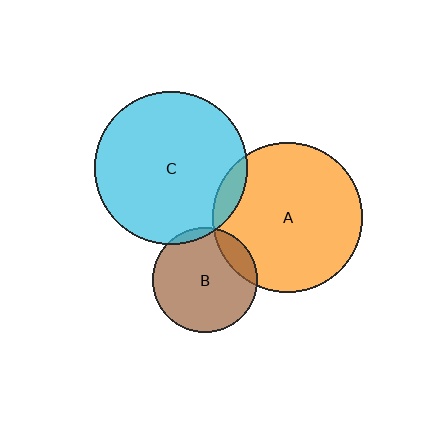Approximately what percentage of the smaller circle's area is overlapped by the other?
Approximately 15%.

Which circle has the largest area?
Circle C (cyan).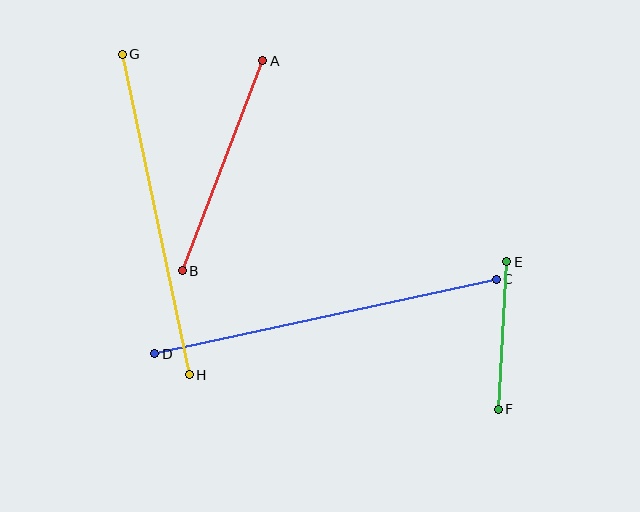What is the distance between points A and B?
The distance is approximately 225 pixels.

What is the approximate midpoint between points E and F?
The midpoint is at approximately (502, 335) pixels.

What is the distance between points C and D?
The distance is approximately 349 pixels.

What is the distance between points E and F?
The distance is approximately 148 pixels.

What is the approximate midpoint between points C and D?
The midpoint is at approximately (325, 316) pixels.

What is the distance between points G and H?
The distance is approximately 328 pixels.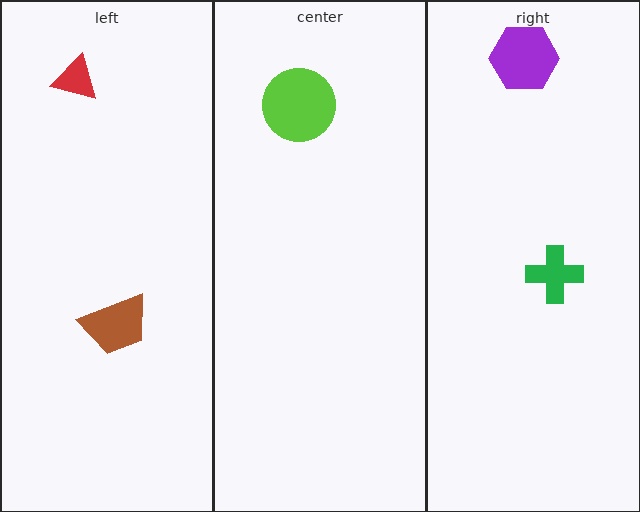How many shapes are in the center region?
1.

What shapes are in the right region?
The green cross, the purple hexagon.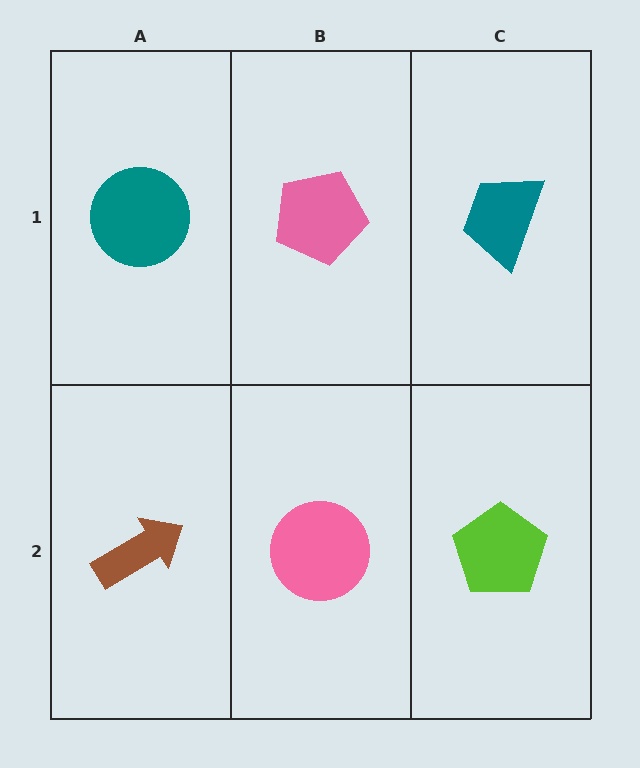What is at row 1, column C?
A teal trapezoid.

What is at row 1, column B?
A pink pentagon.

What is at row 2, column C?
A lime pentagon.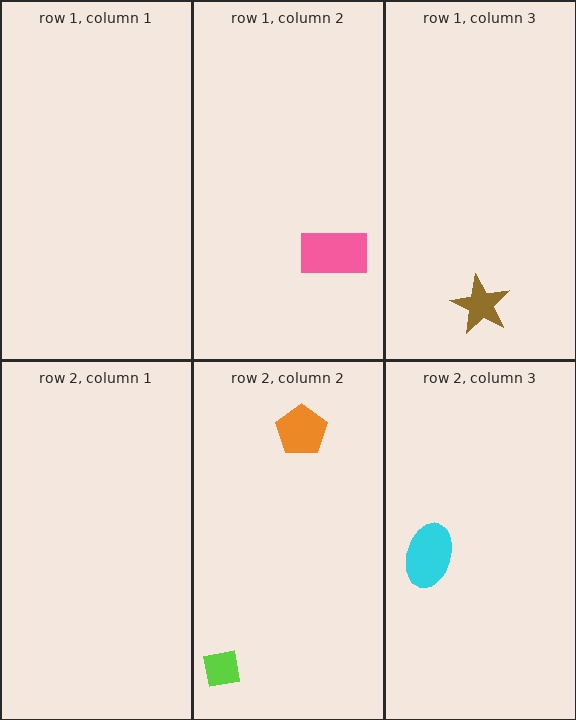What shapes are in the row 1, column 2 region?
The pink rectangle.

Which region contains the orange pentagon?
The row 2, column 2 region.